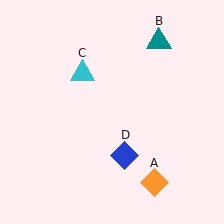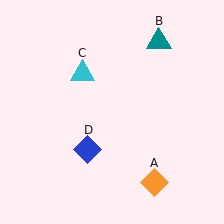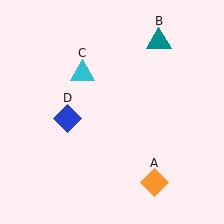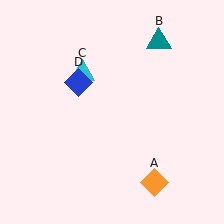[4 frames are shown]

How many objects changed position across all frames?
1 object changed position: blue diamond (object D).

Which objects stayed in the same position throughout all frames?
Orange diamond (object A) and teal triangle (object B) and cyan triangle (object C) remained stationary.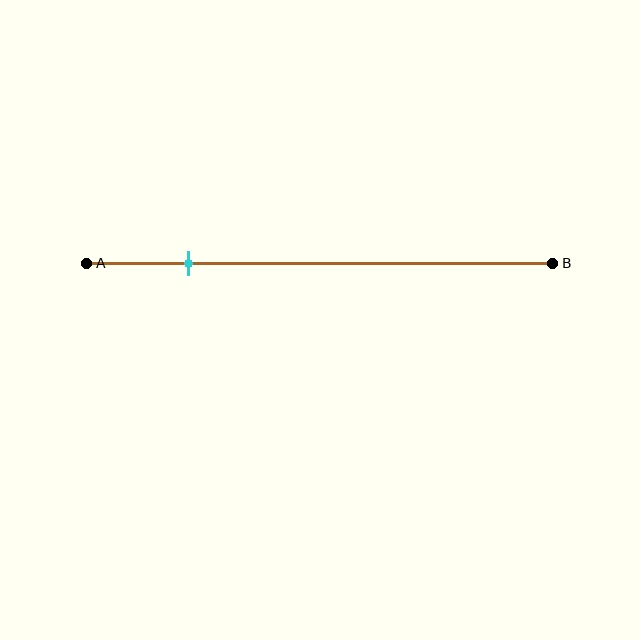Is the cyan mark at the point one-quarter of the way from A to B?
No, the mark is at about 20% from A, not at the 25% one-quarter point.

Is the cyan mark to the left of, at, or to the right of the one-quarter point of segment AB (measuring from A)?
The cyan mark is to the left of the one-quarter point of segment AB.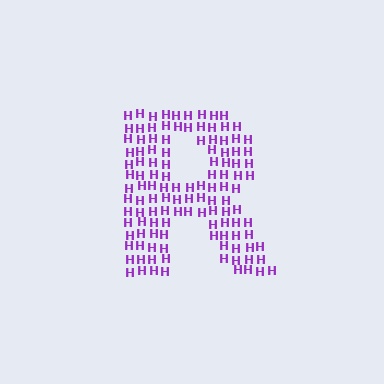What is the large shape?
The large shape is the letter R.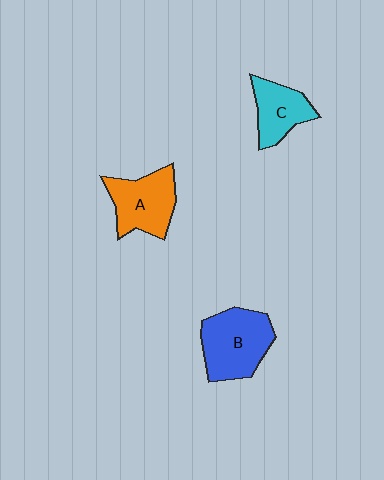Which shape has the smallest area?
Shape C (cyan).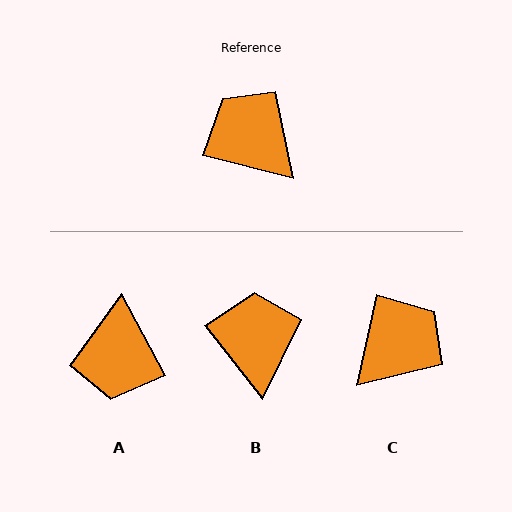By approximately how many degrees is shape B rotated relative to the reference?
Approximately 37 degrees clockwise.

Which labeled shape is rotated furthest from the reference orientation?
A, about 133 degrees away.